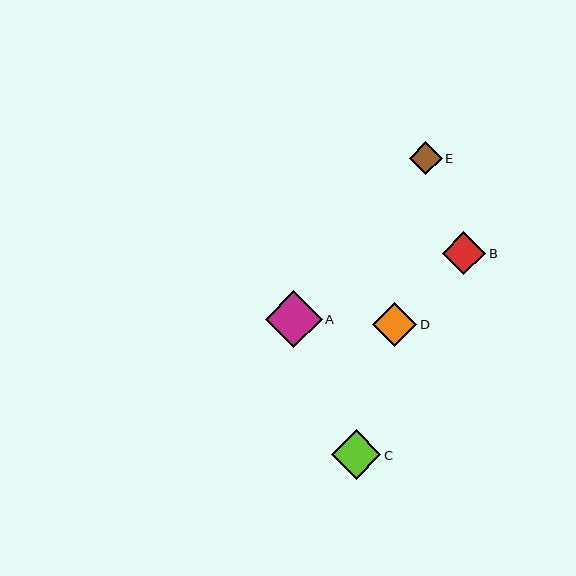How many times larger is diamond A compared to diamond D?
Diamond A is approximately 1.3 times the size of diamond D.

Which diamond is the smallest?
Diamond E is the smallest with a size of approximately 33 pixels.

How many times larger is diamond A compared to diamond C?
Diamond A is approximately 1.1 times the size of diamond C.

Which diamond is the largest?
Diamond A is the largest with a size of approximately 57 pixels.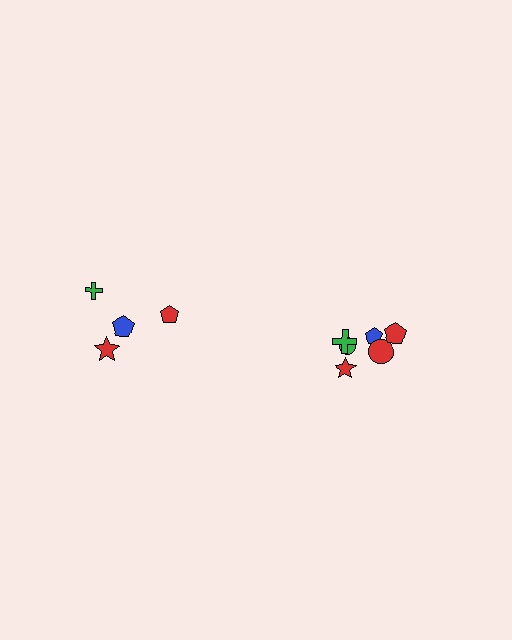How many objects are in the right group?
There are 6 objects.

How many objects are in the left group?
There are 4 objects.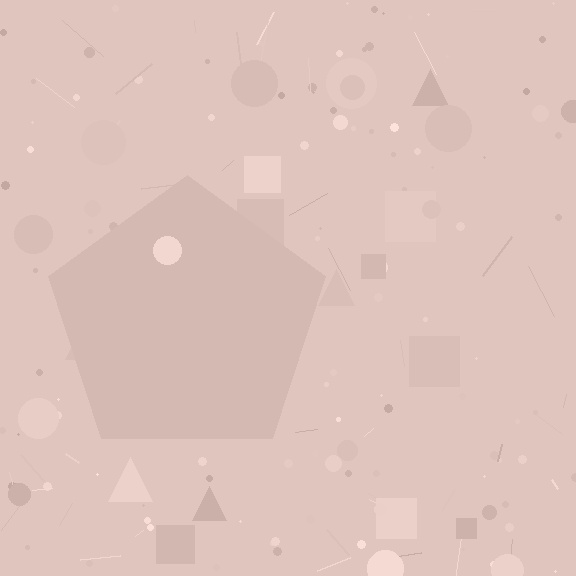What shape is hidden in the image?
A pentagon is hidden in the image.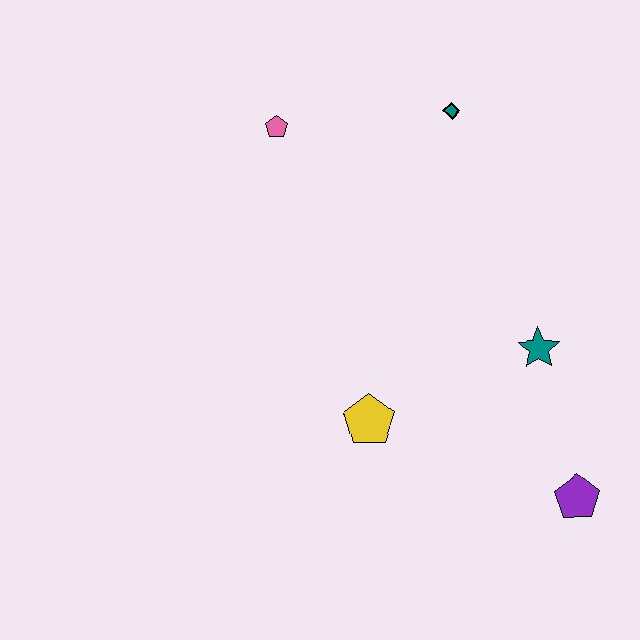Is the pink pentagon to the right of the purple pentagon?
No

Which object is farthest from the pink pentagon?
The purple pentagon is farthest from the pink pentagon.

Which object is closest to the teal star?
The purple pentagon is closest to the teal star.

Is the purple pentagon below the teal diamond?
Yes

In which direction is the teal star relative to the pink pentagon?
The teal star is to the right of the pink pentagon.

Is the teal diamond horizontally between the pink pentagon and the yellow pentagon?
No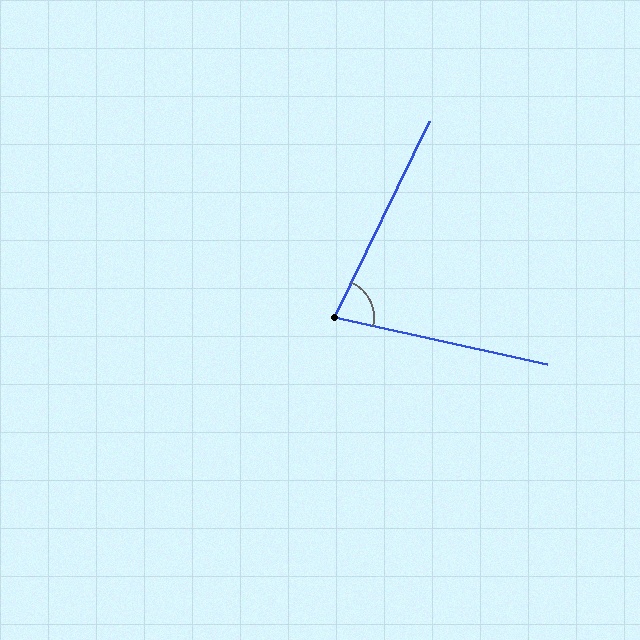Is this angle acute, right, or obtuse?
It is acute.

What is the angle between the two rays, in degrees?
Approximately 77 degrees.